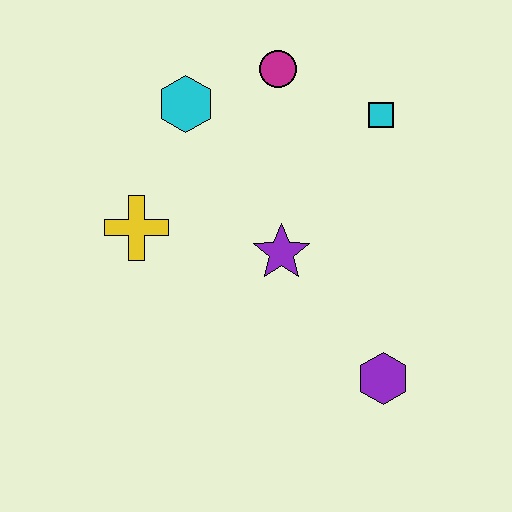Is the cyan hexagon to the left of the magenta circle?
Yes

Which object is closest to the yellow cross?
The cyan hexagon is closest to the yellow cross.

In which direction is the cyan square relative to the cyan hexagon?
The cyan square is to the right of the cyan hexagon.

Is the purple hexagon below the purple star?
Yes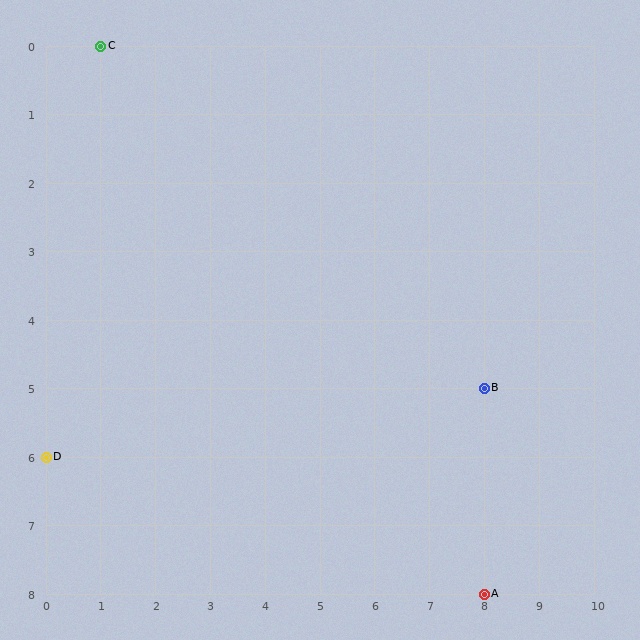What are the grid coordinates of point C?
Point C is at grid coordinates (1, 0).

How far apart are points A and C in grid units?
Points A and C are 7 columns and 8 rows apart (about 10.6 grid units diagonally).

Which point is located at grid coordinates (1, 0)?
Point C is at (1, 0).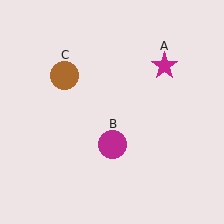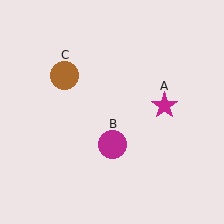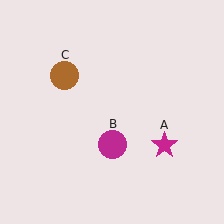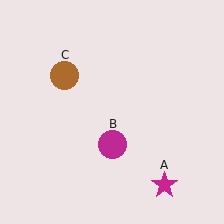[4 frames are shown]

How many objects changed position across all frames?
1 object changed position: magenta star (object A).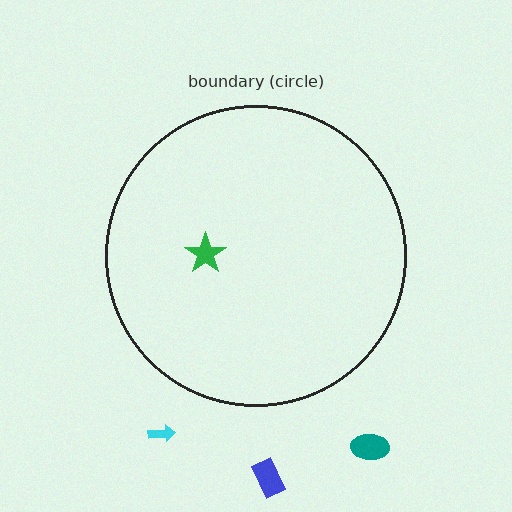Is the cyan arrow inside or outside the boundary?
Outside.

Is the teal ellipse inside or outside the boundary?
Outside.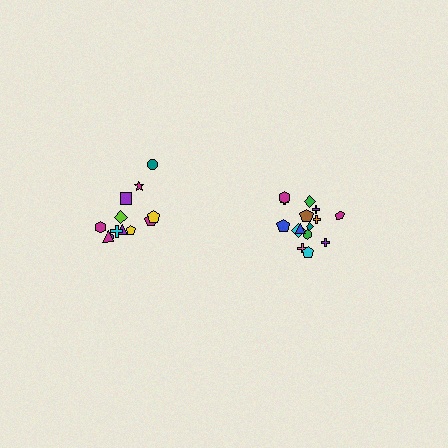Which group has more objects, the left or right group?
The right group.